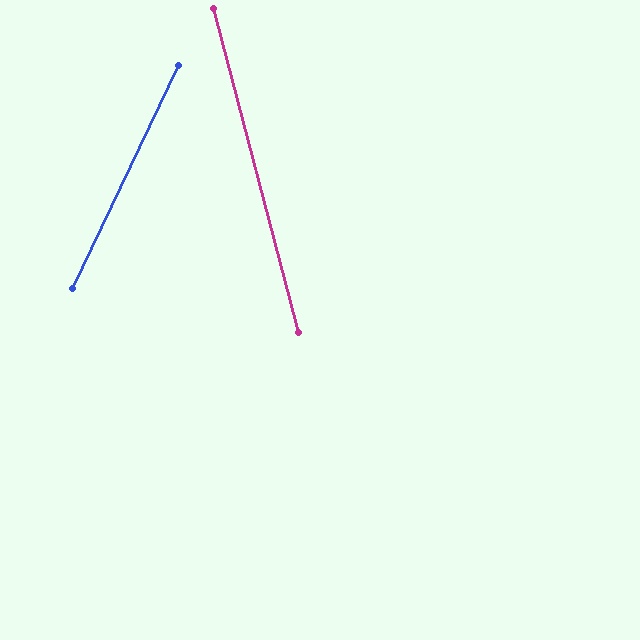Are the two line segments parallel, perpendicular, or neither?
Neither parallel nor perpendicular — they differ by about 40°.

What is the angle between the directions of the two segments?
Approximately 40 degrees.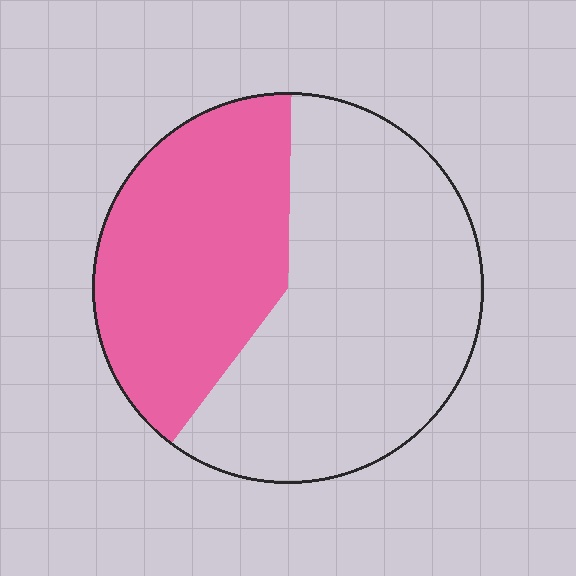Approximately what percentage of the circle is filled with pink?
Approximately 40%.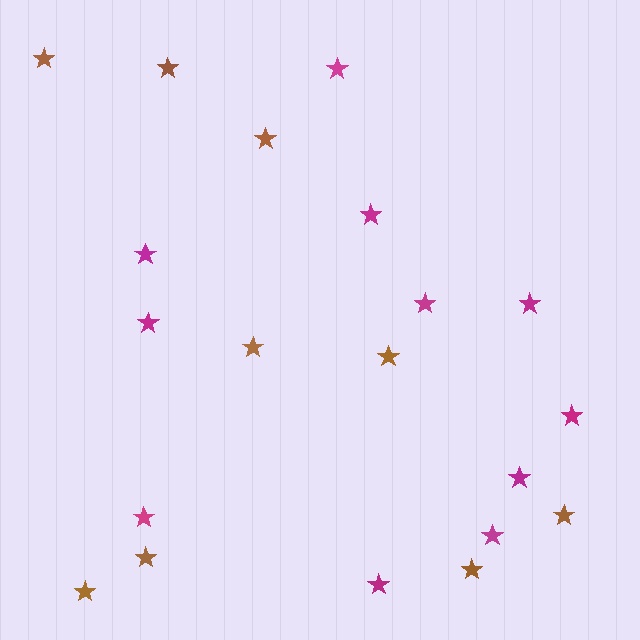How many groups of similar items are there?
There are 2 groups: one group of brown stars (9) and one group of magenta stars (11).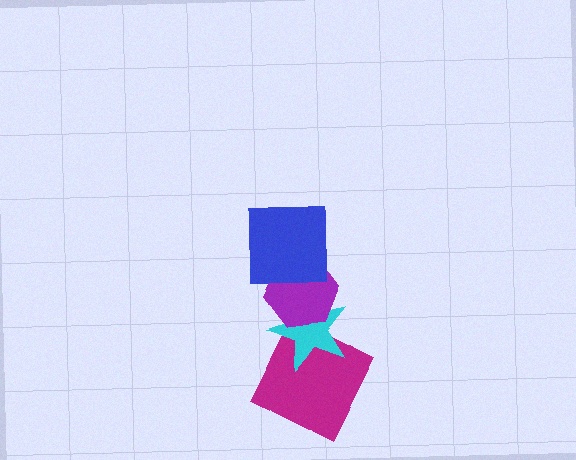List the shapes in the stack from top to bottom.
From top to bottom: the blue square, the purple hexagon, the cyan star, the magenta square.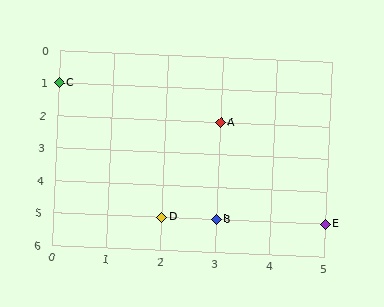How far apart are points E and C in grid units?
Points E and C are 5 columns and 4 rows apart (about 6.4 grid units diagonally).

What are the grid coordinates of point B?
Point B is at grid coordinates (3, 5).